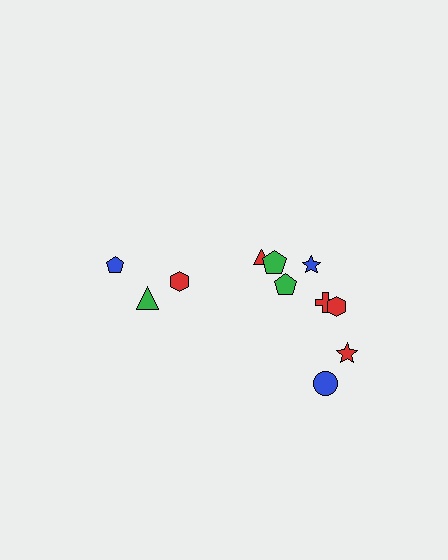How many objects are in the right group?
There are 8 objects.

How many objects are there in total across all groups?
There are 11 objects.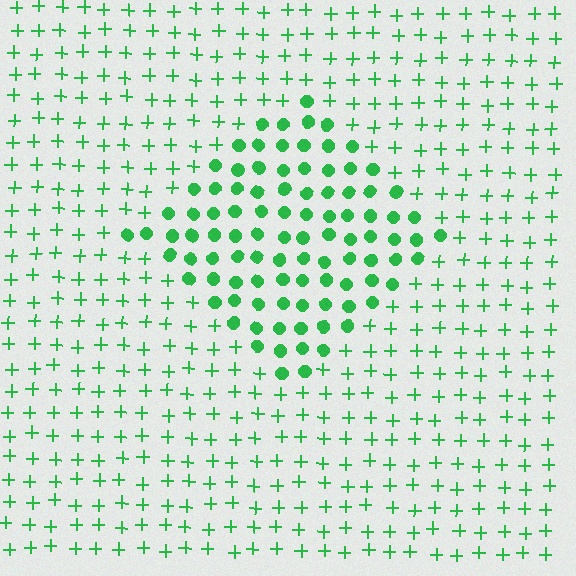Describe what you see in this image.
The image is filled with small green elements arranged in a uniform grid. A diamond-shaped region contains circles, while the surrounding area contains plus signs. The boundary is defined purely by the change in element shape.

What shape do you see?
I see a diamond.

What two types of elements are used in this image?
The image uses circles inside the diamond region and plus signs outside it.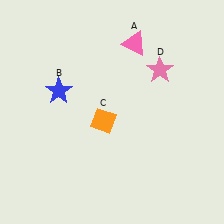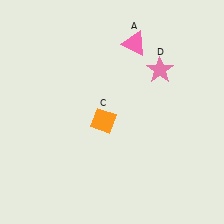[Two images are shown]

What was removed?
The blue star (B) was removed in Image 2.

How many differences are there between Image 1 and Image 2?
There is 1 difference between the two images.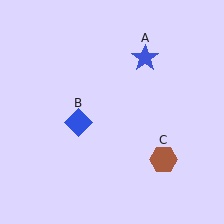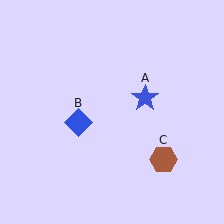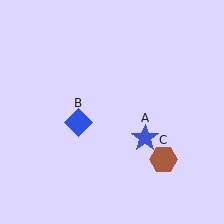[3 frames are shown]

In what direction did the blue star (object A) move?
The blue star (object A) moved down.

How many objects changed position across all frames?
1 object changed position: blue star (object A).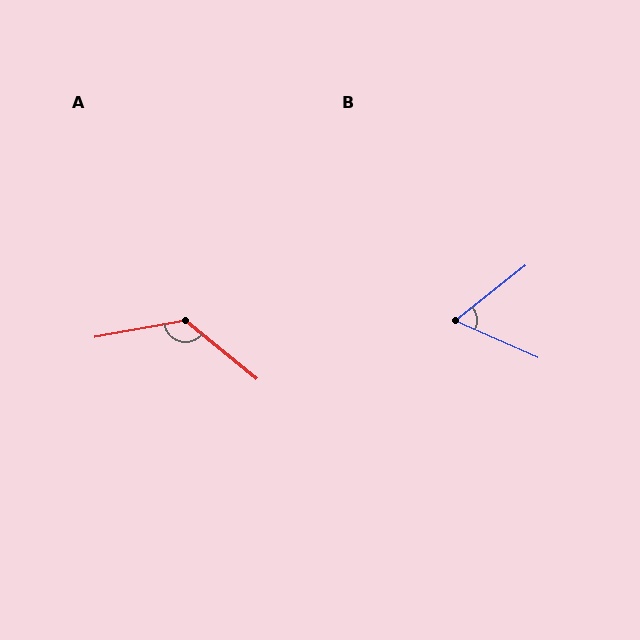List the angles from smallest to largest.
B (62°), A (131°).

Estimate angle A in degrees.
Approximately 131 degrees.